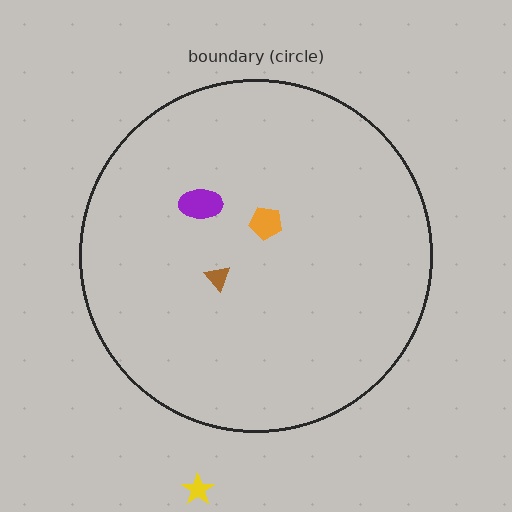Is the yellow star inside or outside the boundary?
Outside.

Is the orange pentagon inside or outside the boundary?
Inside.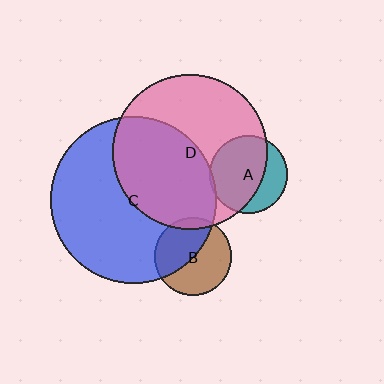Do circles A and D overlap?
Yes.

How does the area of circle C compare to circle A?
Approximately 4.6 times.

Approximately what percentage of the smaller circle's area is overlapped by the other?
Approximately 70%.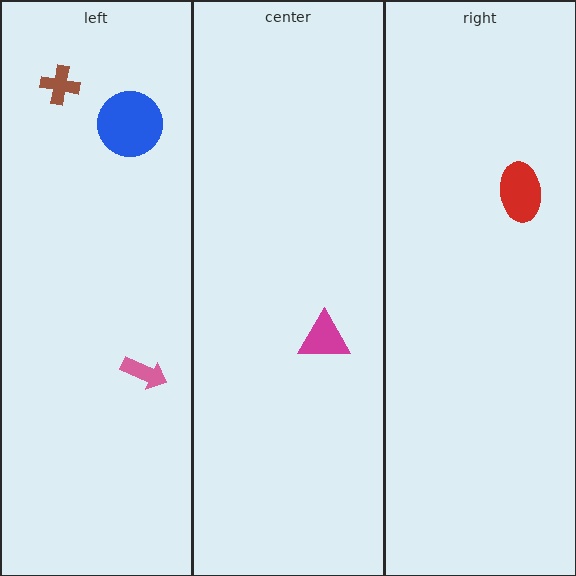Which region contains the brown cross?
The left region.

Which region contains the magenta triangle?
The center region.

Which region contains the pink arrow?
The left region.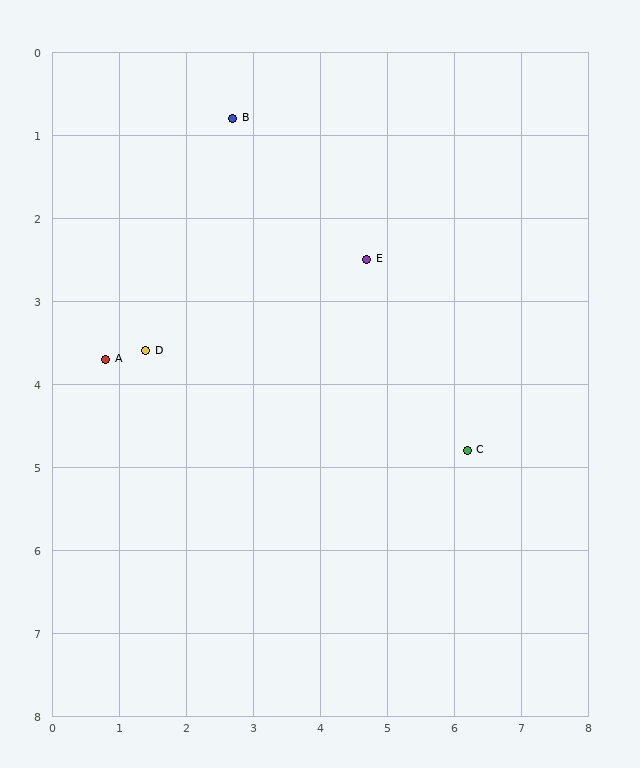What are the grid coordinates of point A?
Point A is at approximately (0.8, 3.7).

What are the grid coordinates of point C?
Point C is at approximately (6.2, 4.8).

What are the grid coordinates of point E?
Point E is at approximately (4.7, 2.5).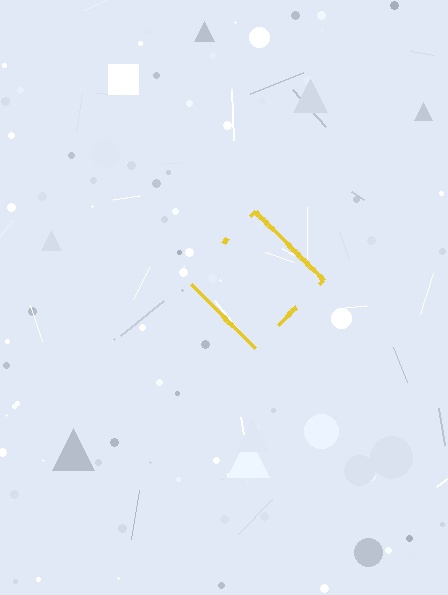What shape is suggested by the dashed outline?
The dashed outline suggests a diamond.